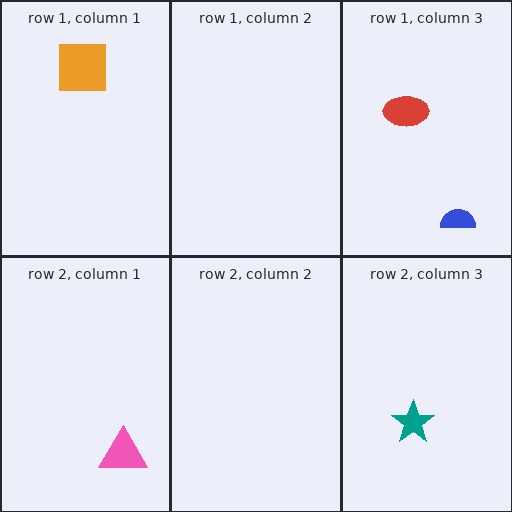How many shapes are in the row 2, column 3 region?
1.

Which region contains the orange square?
The row 1, column 1 region.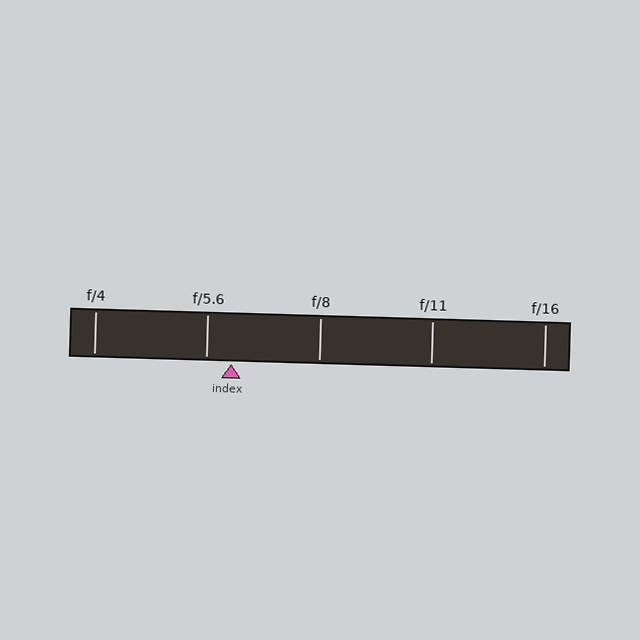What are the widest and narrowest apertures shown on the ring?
The widest aperture shown is f/4 and the narrowest is f/16.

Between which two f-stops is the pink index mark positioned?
The index mark is between f/5.6 and f/8.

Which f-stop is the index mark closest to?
The index mark is closest to f/5.6.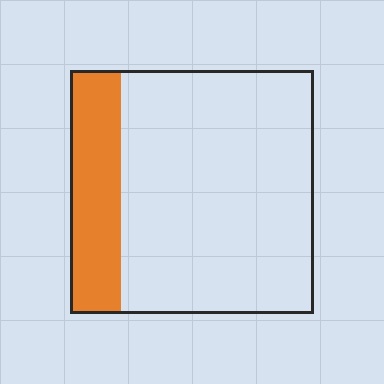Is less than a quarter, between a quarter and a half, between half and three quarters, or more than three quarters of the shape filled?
Less than a quarter.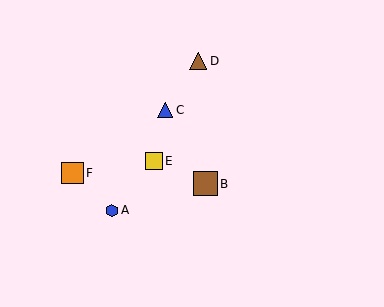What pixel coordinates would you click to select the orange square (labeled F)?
Click at (72, 173) to select the orange square F.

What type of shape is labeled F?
Shape F is an orange square.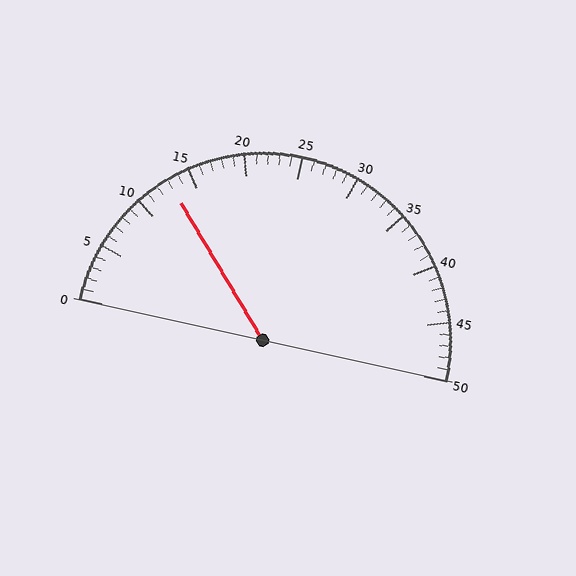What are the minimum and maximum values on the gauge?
The gauge ranges from 0 to 50.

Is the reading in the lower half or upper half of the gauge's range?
The reading is in the lower half of the range (0 to 50).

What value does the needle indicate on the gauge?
The needle indicates approximately 13.